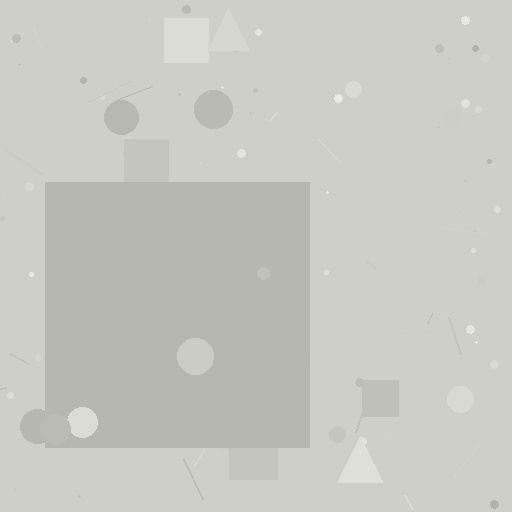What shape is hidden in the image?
A square is hidden in the image.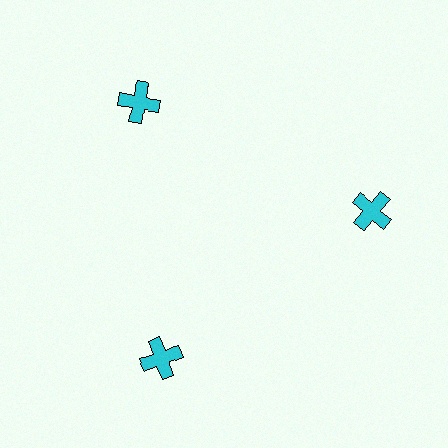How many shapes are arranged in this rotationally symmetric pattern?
There are 3 shapes, arranged in 3 groups of 1.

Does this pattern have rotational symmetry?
Yes, this pattern has 3-fold rotational symmetry. It looks the same after rotating 120 degrees around the center.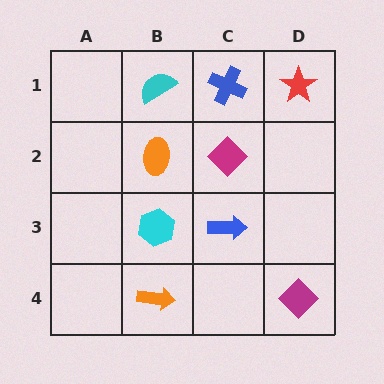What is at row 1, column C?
A blue cross.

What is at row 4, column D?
A magenta diamond.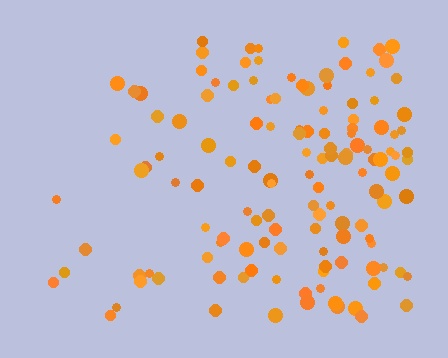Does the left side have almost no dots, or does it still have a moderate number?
Still a moderate number, just noticeably fewer than the right.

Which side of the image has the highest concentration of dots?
The right.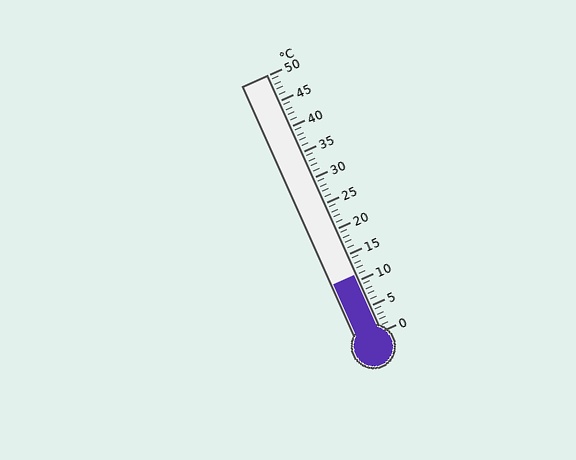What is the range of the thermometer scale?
The thermometer scale ranges from 0°C to 50°C.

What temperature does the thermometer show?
The thermometer shows approximately 11°C.